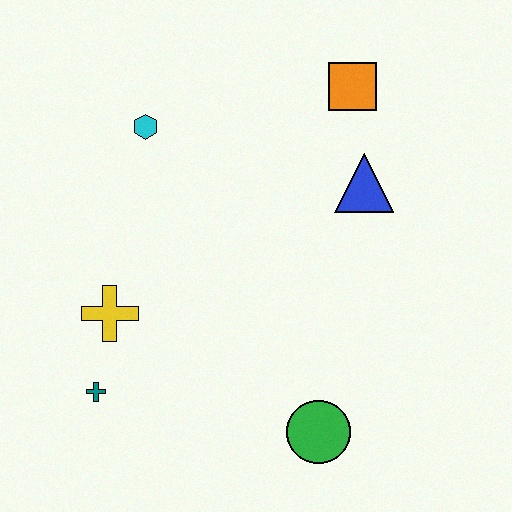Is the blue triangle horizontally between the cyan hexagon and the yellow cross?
No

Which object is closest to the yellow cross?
The teal cross is closest to the yellow cross.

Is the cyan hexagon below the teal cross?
No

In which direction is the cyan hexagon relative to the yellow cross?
The cyan hexagon is above the yellow cross.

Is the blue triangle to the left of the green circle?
No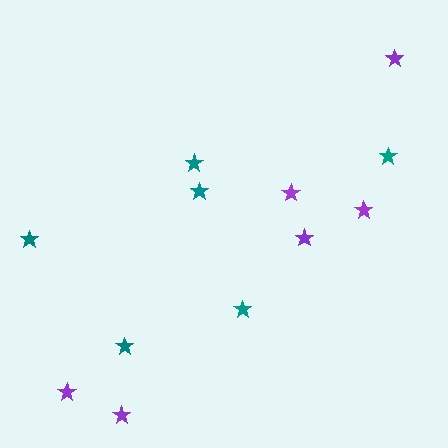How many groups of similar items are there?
There are 2 groups: one group of teal stars (6) and one group of purple stars (6).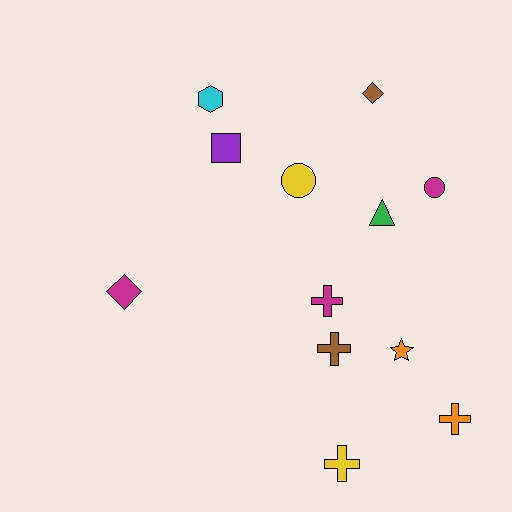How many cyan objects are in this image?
There is 1 cyan object.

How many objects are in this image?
There are 12 objects.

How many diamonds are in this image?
There are 2 diamonds.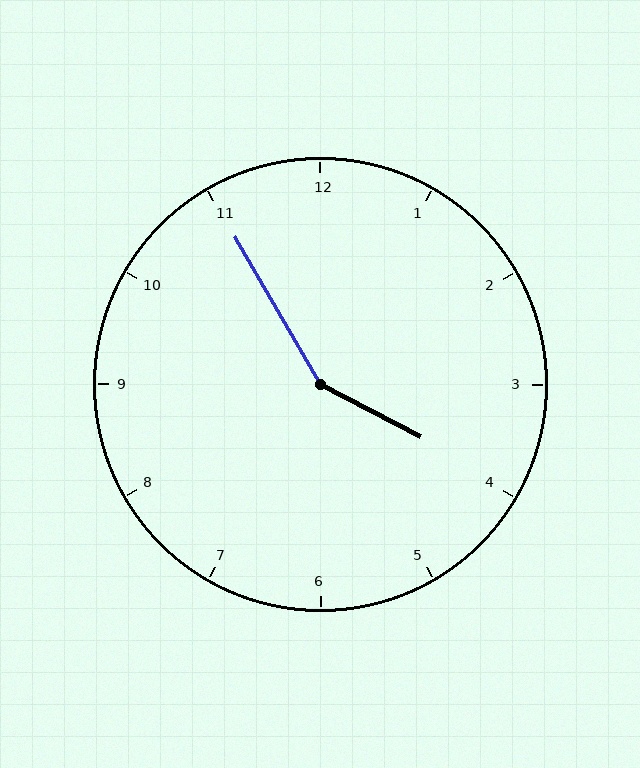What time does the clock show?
3:55.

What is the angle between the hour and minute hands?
Approximately 148 degrees.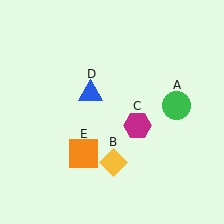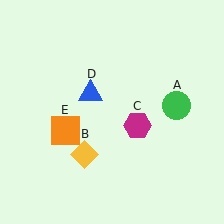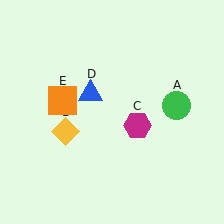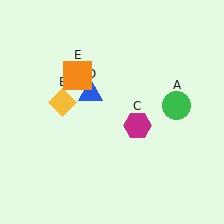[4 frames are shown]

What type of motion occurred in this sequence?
The yellow diamond (object B), orange square (object E) rotated clockwise around the center of the scene.